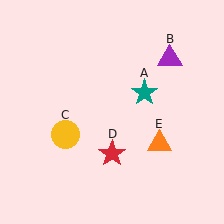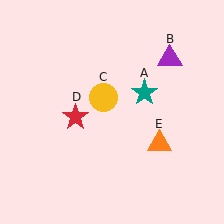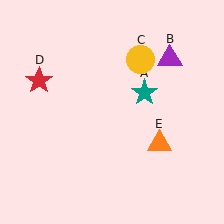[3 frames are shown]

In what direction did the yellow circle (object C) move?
The yellow circle (object C) moved up and to the right.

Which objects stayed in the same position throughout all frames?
Teal star (object A) and purple triangle (object B) and orange triangle (object E) remained stationary.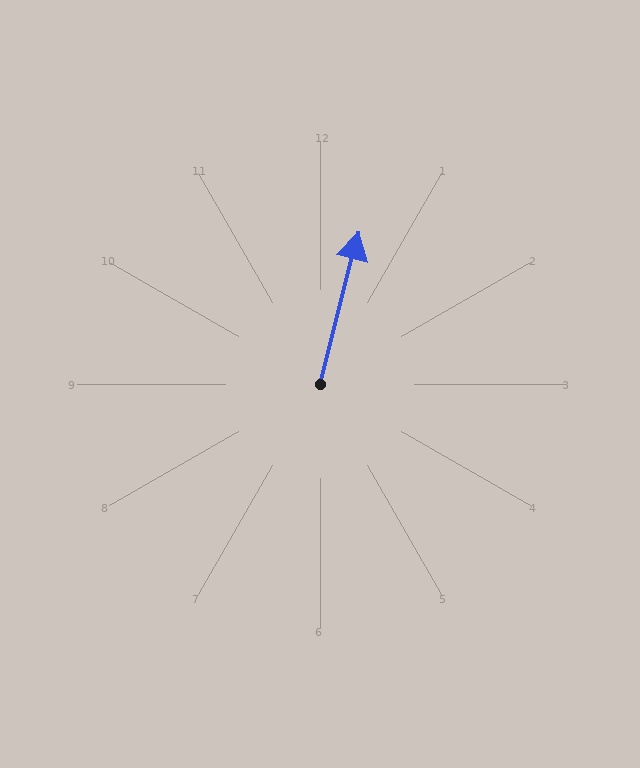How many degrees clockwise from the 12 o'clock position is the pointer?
Approximately 14 degrees.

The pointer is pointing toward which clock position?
Roughly 12 o'clock.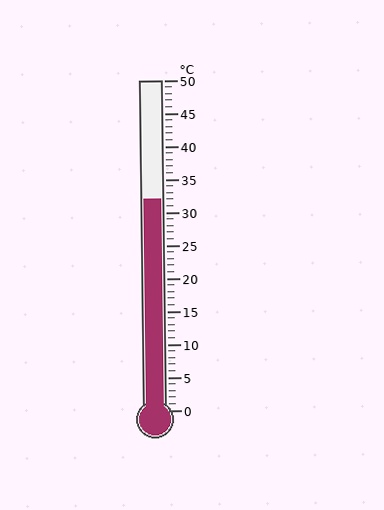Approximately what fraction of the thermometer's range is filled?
The thermometer is filled to approximately 65% of its range.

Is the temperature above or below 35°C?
The temperature is below 35°C.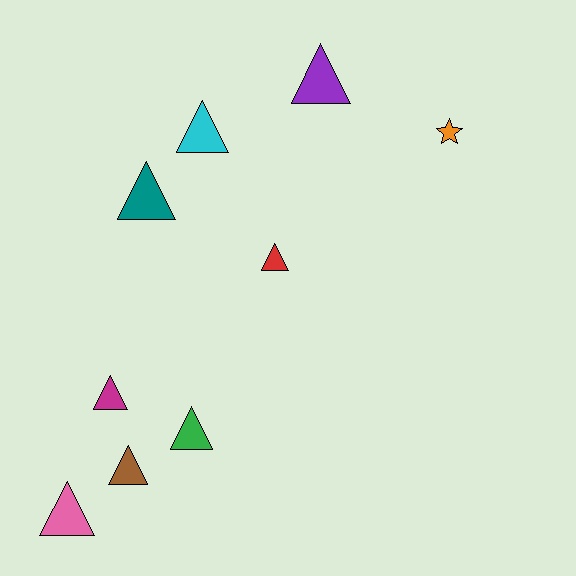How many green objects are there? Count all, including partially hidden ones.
There is 1 green object.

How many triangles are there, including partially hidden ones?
There are 8 triangles.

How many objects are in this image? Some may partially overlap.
There are 9 objects.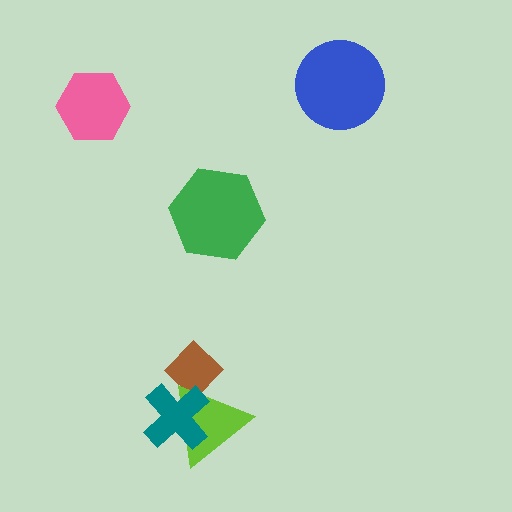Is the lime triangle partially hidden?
Yes, it is partially covered by another shape.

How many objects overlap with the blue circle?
0 objects overlap with the blue circle.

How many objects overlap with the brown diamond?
2 objects overlap with the brown diamond.